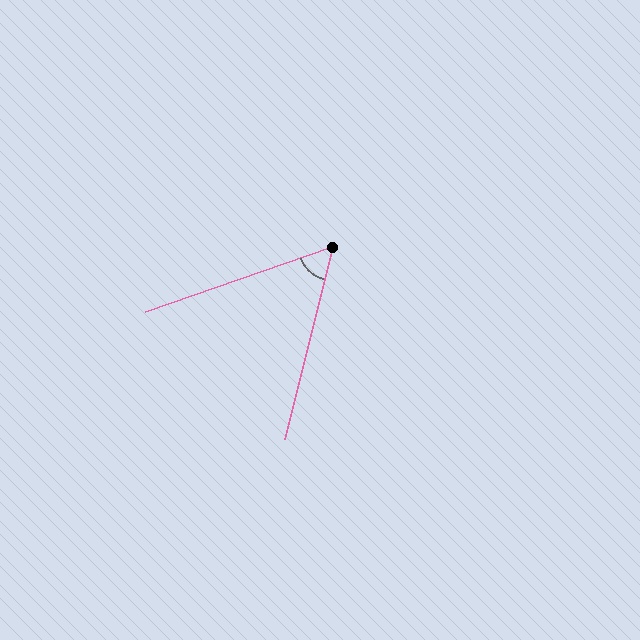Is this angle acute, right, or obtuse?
It is acute.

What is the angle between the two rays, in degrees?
Approximately 57 degrees.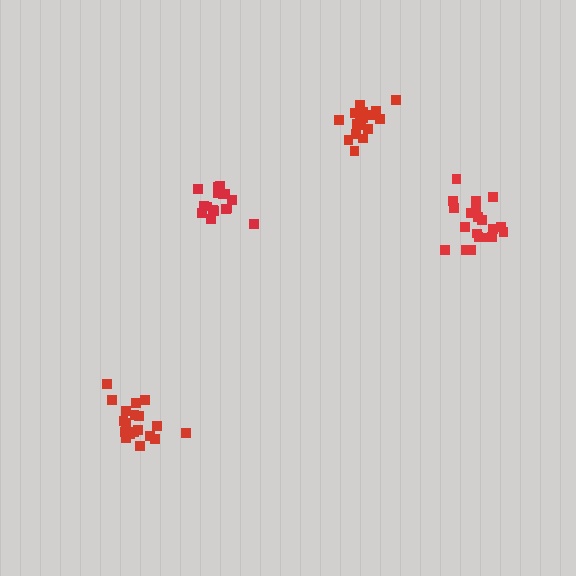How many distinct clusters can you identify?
There are 4 distinct clusters.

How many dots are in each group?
Group 1: 18 dots, Group 2: 17 dots, Group 3: 19 dots, Group 4: 20 dots (74 total).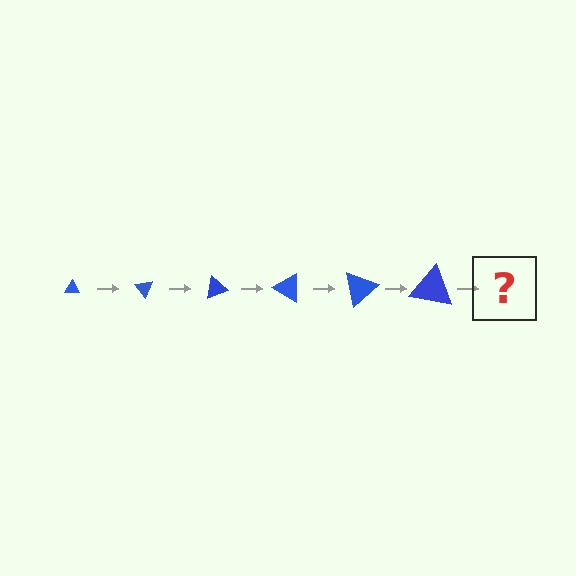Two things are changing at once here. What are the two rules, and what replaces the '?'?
The two rules are that the triangle grows larger each step and it rotates 50 degrees each step. The '?' should be a triangle, larger than the previous one and rotated 300 degrees from the start.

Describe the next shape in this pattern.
It should be a triangle, larger than the previous one and rotated 300 degrees from the start.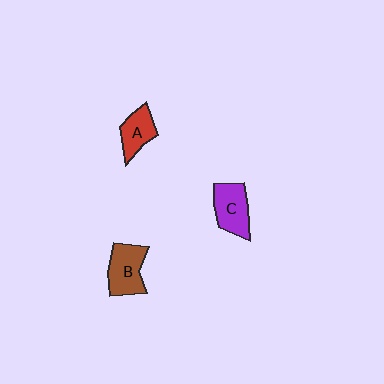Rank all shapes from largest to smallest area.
From largest to smallest: B (brown), C (purple), A (red).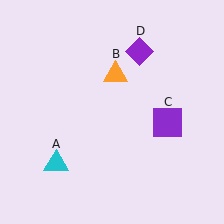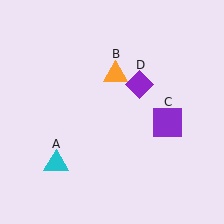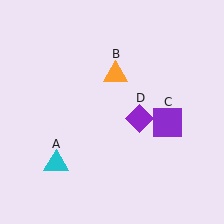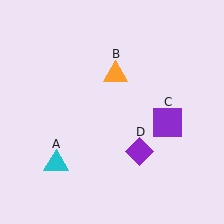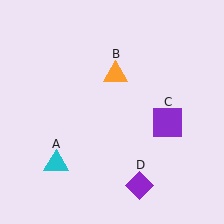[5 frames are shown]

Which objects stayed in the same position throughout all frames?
Cyan triangle (object A) and orange triangle (object B) and purple square (object C) remained stationary.